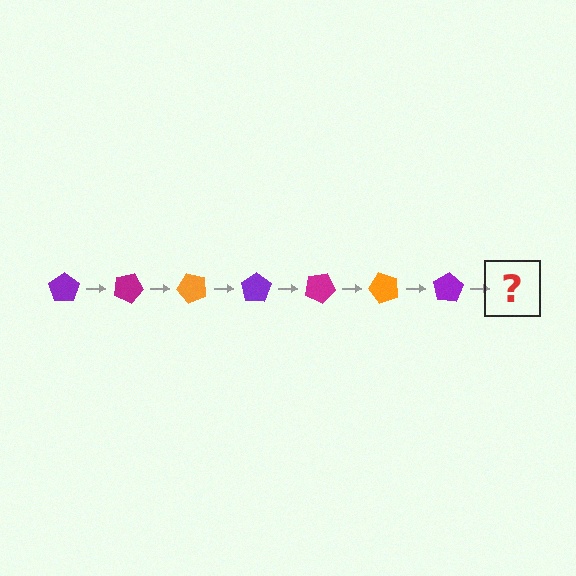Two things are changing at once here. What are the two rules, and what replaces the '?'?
The two rules are that it rotates 25 degrees each step and the color cycles through purple, magenta, and orange. The '?' should be a magenta pentagon, rotated 175 degrees from the start.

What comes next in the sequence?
The next element should be a magenta pentagon, rotated 175 degrees from the start.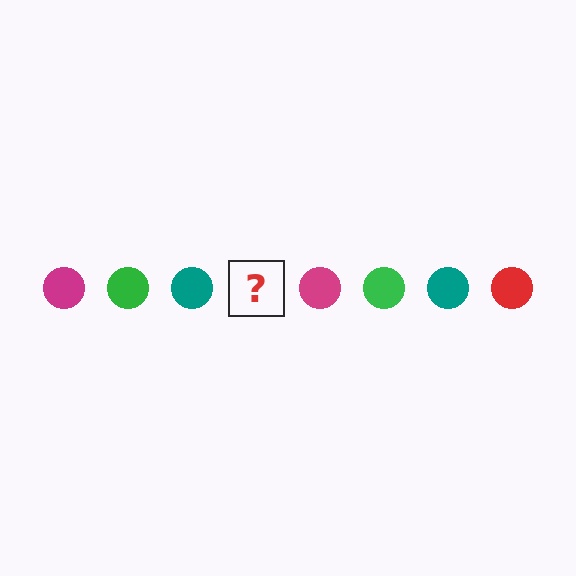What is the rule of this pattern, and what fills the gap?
The rule is that the pattern cycles through magenta, green, teal, red circles. The gap should be filled with a red circle.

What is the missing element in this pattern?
The missing element is a red circle.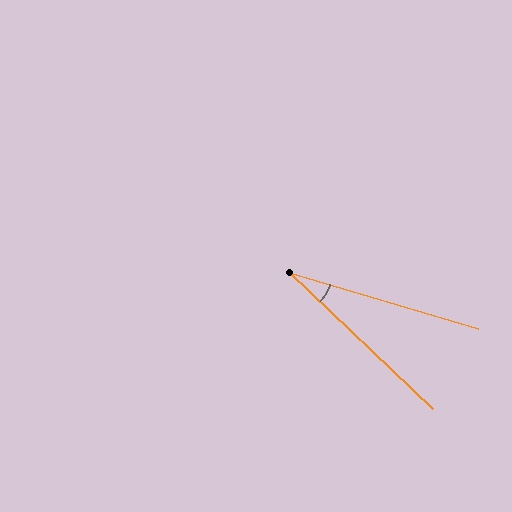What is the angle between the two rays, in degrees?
Approximately 27 degrees.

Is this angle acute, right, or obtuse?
It is acute.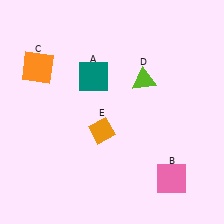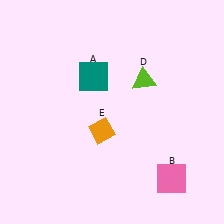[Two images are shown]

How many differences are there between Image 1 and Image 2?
There is 1 difference between the two images.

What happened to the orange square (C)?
The orange square (C) was removed in Image 2. It was in the top-left area of Image 1.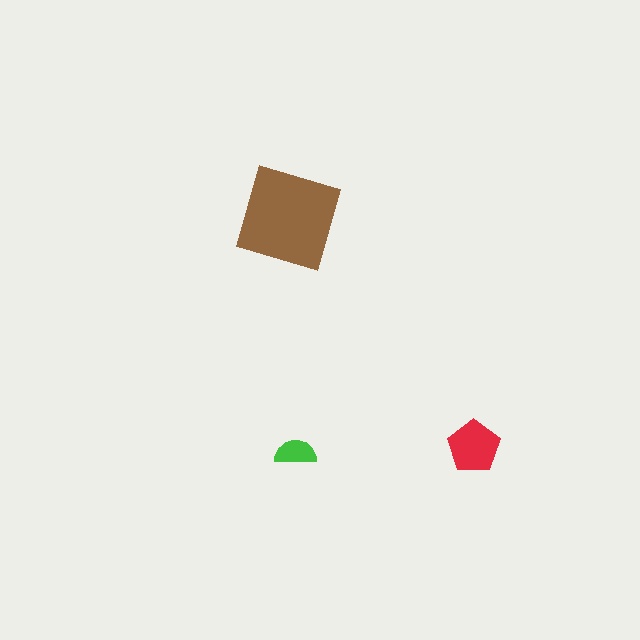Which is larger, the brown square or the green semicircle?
The brown square.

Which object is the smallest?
The green semicircle.